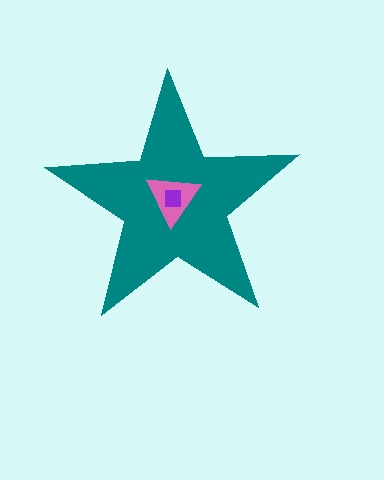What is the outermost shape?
The teal star.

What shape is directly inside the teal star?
The pink triangle.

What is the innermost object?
The purple square.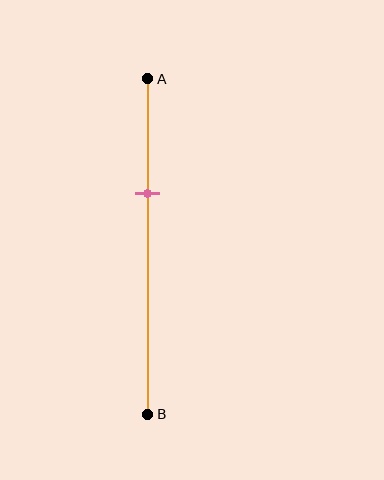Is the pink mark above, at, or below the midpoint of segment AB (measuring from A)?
The pink mark is above the midpoint of segment AB.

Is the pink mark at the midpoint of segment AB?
No, the mark is at about 35% from A, not at the 50% midpoint.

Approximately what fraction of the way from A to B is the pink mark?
The pink mark is approximately 35% of the way from A to B.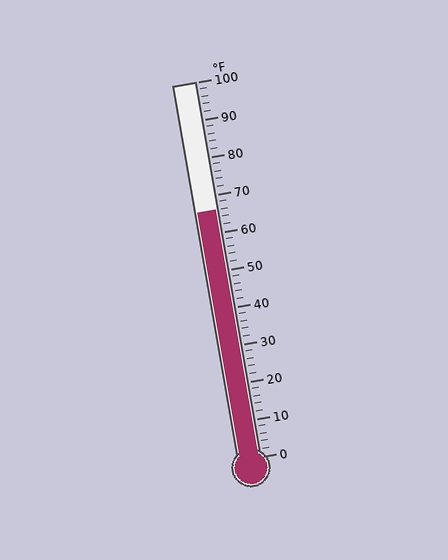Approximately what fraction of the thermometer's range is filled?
The thermometer is filled to approximately 65% of its range.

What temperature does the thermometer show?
The thermometer shows approximately 66°F.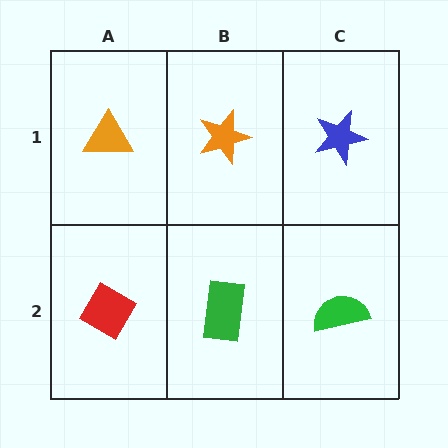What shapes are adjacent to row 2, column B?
An orange star (row 1, column B), a red diamond (row 2, column A), a green semicircle (row 2, column C).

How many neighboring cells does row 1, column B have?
3.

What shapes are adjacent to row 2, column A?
An orange triangle (row 1, column A), a green rectangle (row 2, column B).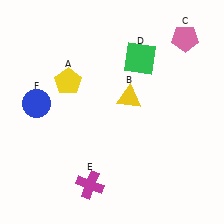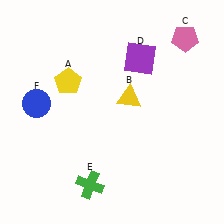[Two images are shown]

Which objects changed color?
D changed from green to purple. E changed from magenta to green.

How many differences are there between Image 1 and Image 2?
There are 2 differences between the two images.